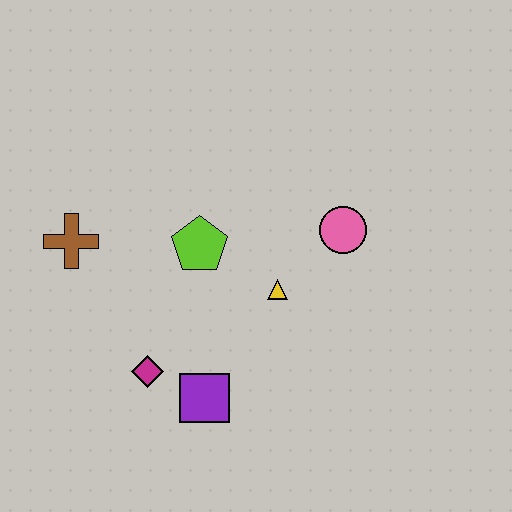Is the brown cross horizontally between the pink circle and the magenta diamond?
No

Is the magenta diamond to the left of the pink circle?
Yes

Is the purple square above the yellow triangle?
No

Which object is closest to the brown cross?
The lime pentagon is closest to the brown cross.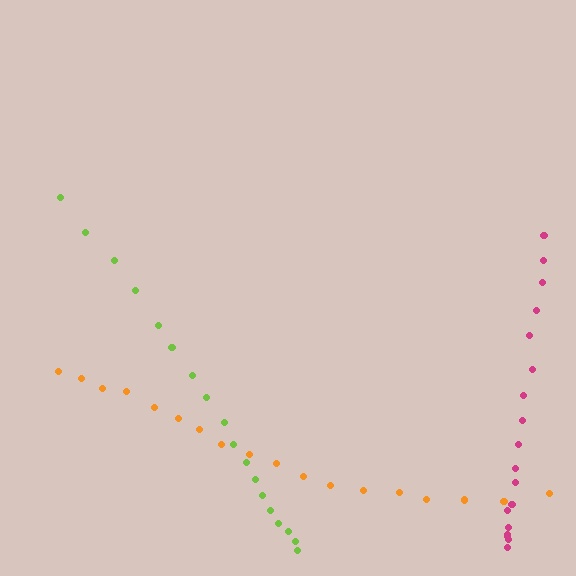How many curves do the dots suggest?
There are 3 distinct paths.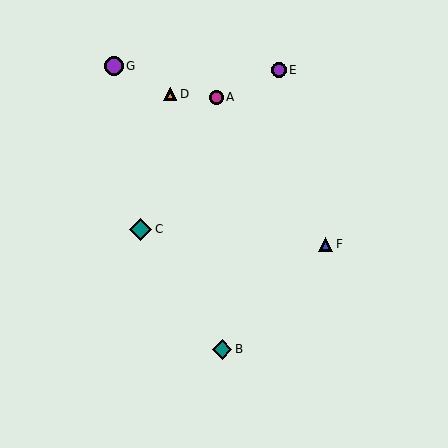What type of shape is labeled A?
Shape A is a magenta circle.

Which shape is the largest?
The teal diamond (labeled C) is the largest.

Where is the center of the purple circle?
The center of the purple circle is at (114, 66).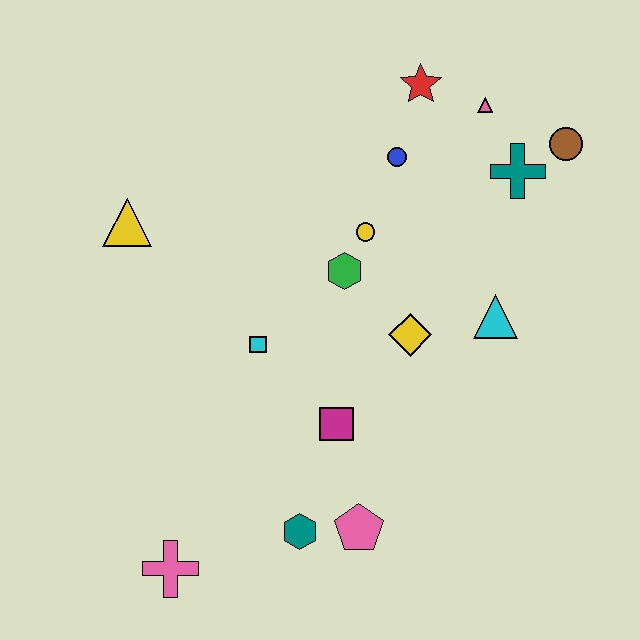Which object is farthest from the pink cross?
The brown circle is farthest from the pink cross.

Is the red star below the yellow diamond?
No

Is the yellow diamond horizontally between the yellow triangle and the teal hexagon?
No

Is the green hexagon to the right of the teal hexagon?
Yes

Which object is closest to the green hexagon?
The yellow circle is closest to the green hexagon.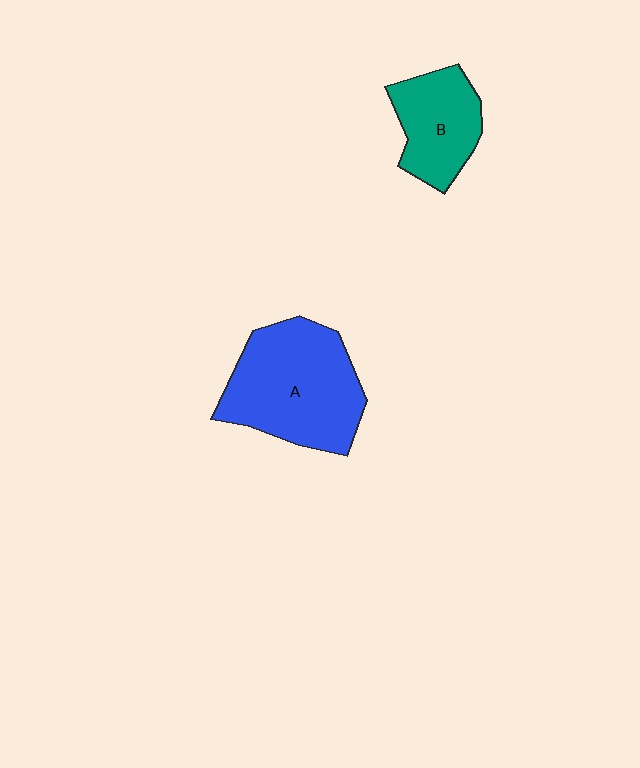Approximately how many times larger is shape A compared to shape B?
Approximately 1.7 times.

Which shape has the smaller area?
Shape B (teal).